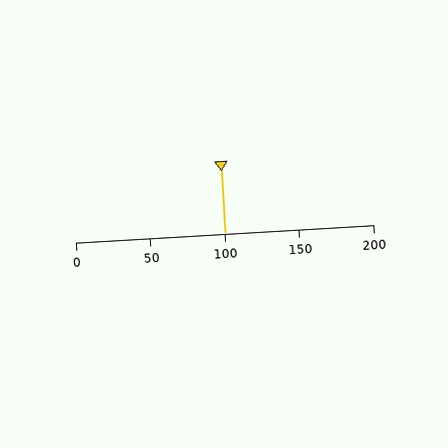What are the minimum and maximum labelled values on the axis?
The axis runs from 0 to 200.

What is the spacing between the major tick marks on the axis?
The major ticks are spaced 50 apart.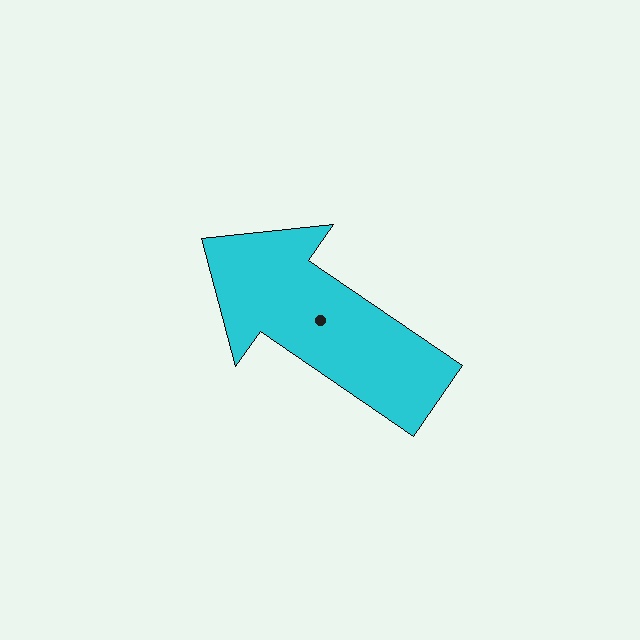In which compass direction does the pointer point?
Northwest.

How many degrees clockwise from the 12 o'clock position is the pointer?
Approximately 305 degrees.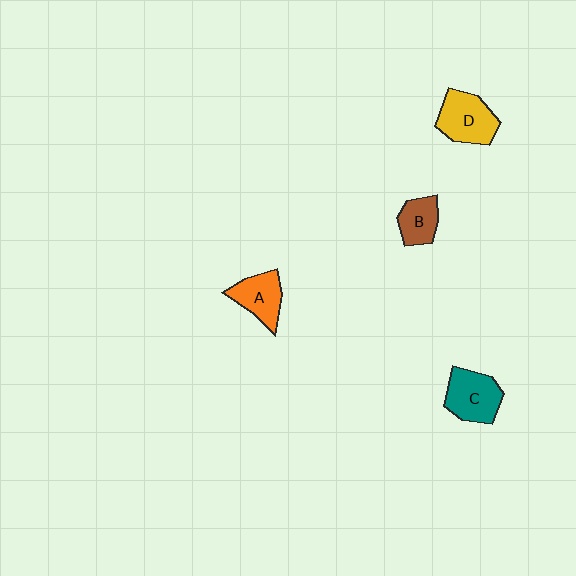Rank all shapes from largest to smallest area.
From largest to smallest: D (yellow), C (teal), A (orange), B (brown).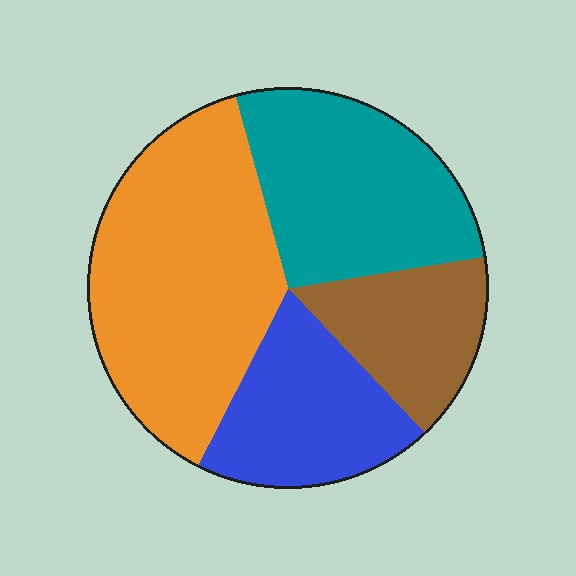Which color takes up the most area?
Orange, at roughly 40%.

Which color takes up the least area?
Brown, at roughly 15%.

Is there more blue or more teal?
Teal.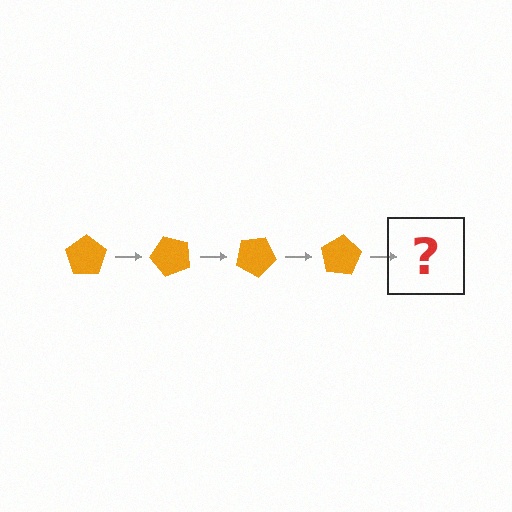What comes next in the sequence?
The next element should be an orange pentagon rotated 200 degrees.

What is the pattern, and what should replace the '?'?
The pattern is that the pentagon rotates 50 degrees each step. The '?' should be an orange pentagon rotated 200 degrees.